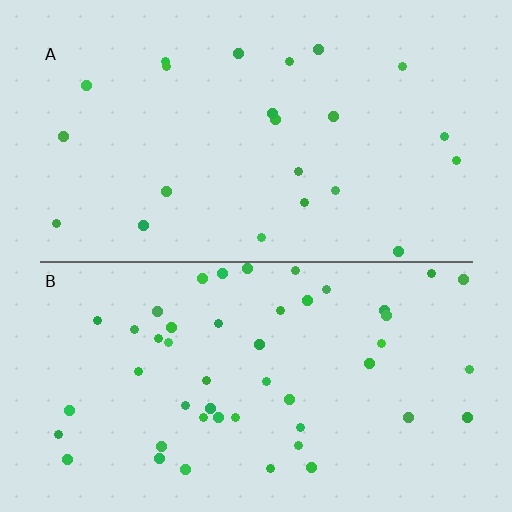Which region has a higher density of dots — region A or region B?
B (the bottom).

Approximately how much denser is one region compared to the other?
Approximately 2.2× — region B over region A.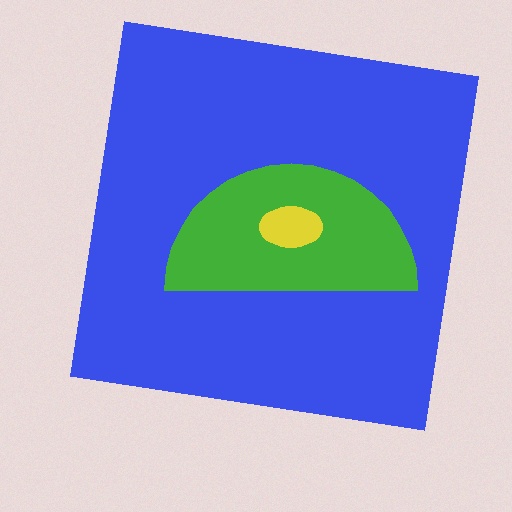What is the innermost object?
The yellow ellipse.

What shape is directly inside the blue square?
The green semicircle.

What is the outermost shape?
The blue square.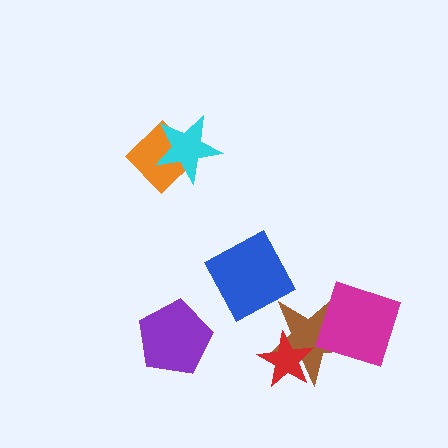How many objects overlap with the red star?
1 object overlaps with the red star.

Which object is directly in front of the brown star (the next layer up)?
The magenta diamond is directly in front of the brown star.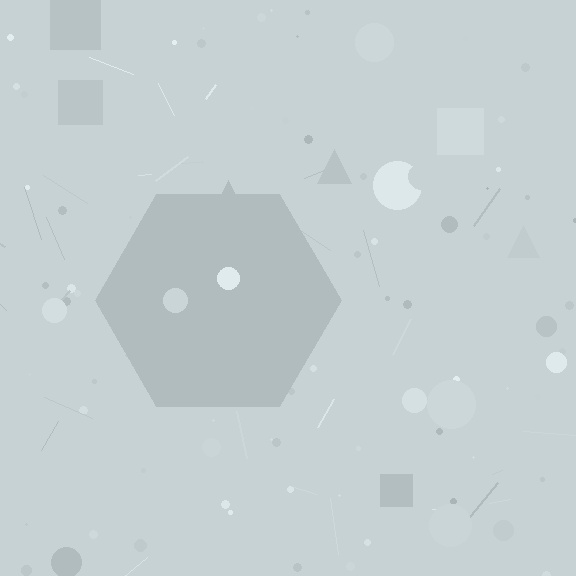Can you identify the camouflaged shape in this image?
The camouflaged shape is a hexagon.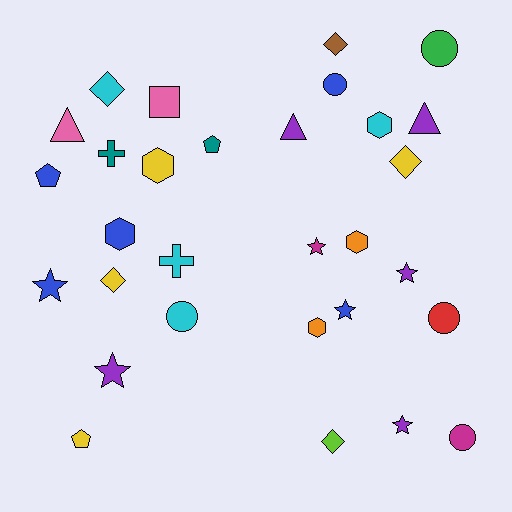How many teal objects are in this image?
There are 2 teal objects.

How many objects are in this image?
There are 30 objects.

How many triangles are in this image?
There are 3 triangles.